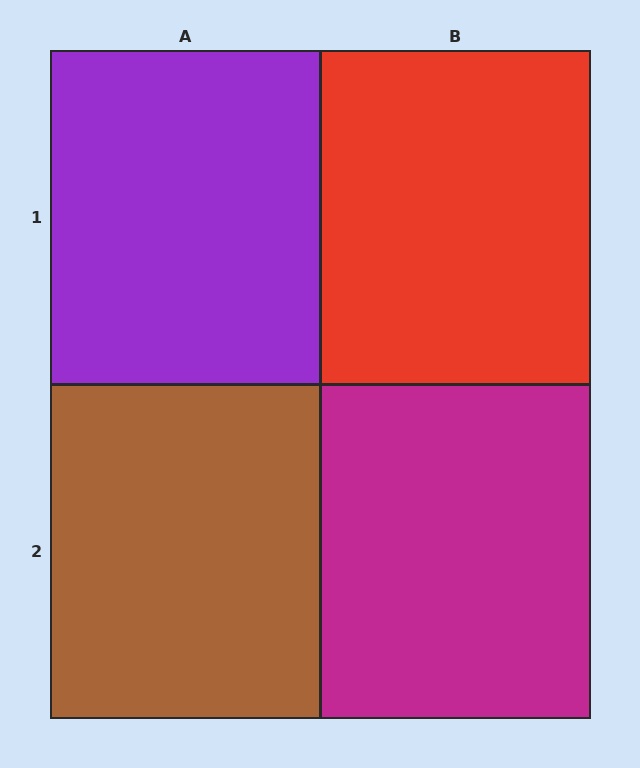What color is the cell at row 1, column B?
Red.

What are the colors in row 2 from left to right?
Brown, magenta.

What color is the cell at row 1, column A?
Purple.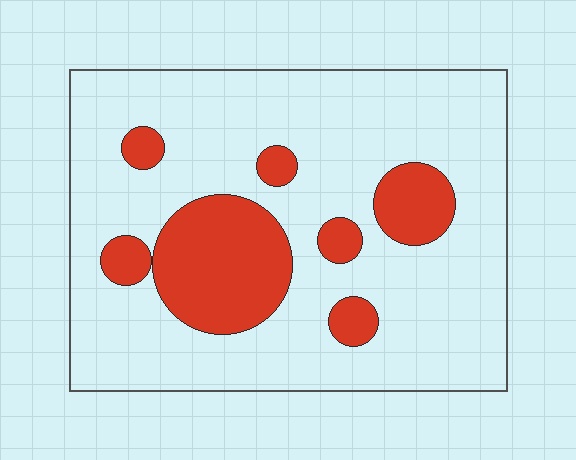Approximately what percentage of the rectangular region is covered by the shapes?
Approximately 20%.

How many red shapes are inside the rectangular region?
7.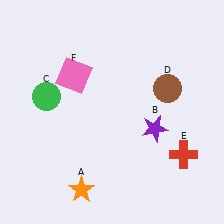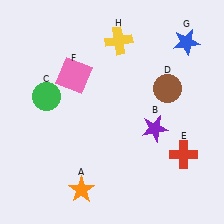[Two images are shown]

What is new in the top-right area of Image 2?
A yellow cross (H) was added in the top-right area of Image 2.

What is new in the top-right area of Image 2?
A blue star (G) was added in the top-right area of Image 2.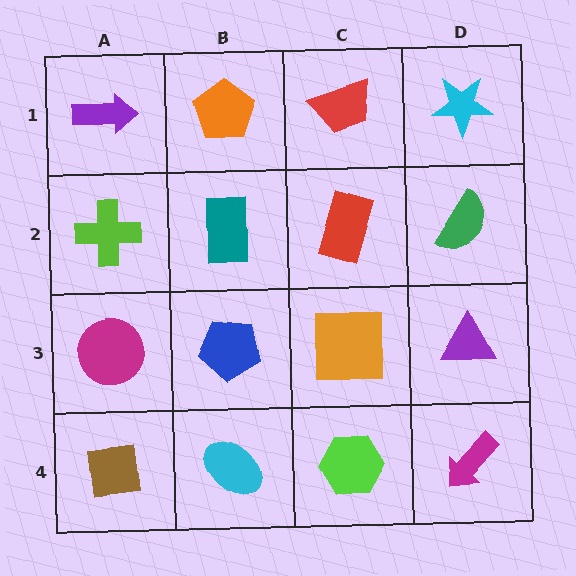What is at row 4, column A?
A brown square.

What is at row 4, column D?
A magenta arrow.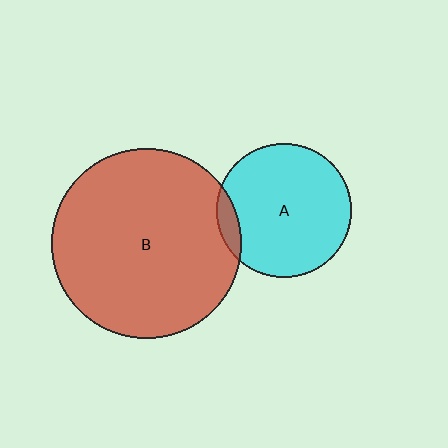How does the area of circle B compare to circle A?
Approximately 2.0 times.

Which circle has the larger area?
Circle B (red).